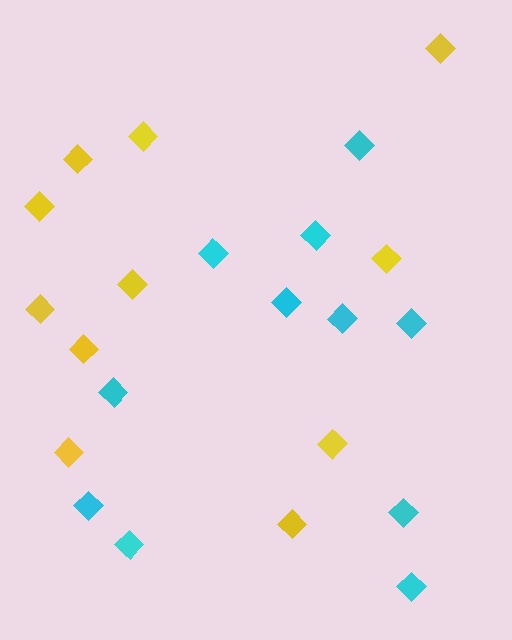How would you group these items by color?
There are 2 groups: one group of cyan diamonds (11) and one group of yellow diamonds (11).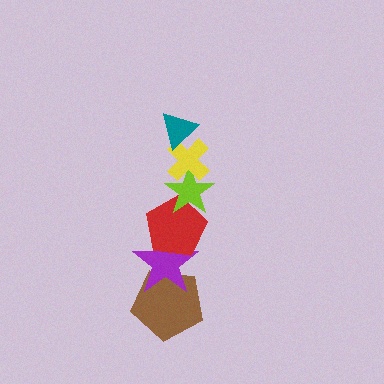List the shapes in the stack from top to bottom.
From top to bottom: the teal triangle, the yellow cross, the lime star, the red pentagon, the purple star, the brown pentagon.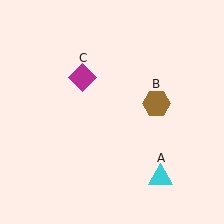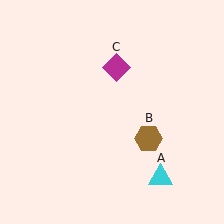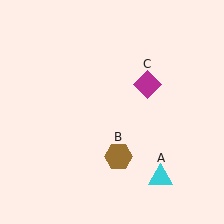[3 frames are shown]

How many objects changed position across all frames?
2 objects changed position: brown hexagon (object B), magenta diamond (object C).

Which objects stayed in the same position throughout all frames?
Cyan triangle (object A) remained stationary.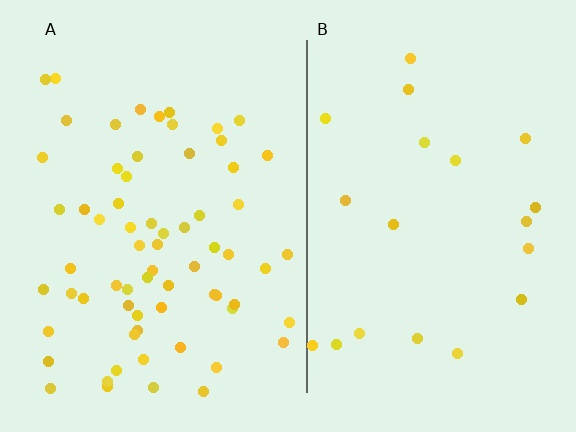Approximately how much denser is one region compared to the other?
Approximately 3.3× — region A over region B.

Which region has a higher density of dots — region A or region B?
A (the left).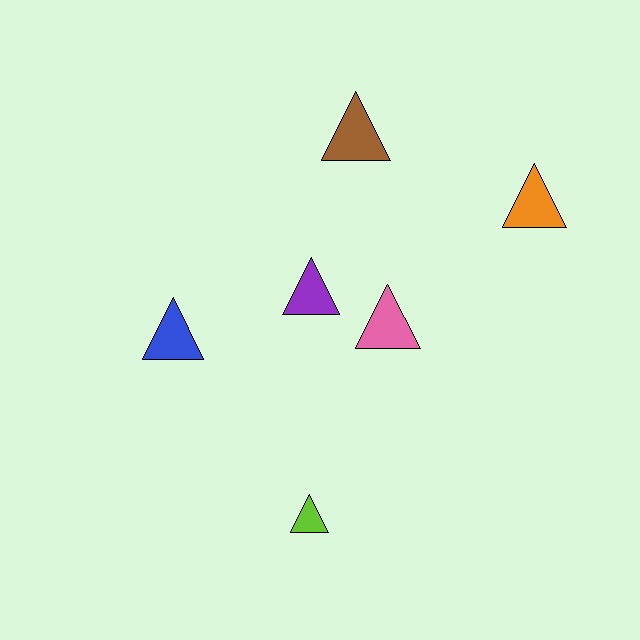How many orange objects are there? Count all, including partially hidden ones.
There is 1 orange object.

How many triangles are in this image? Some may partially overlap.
There are 6 triangles.